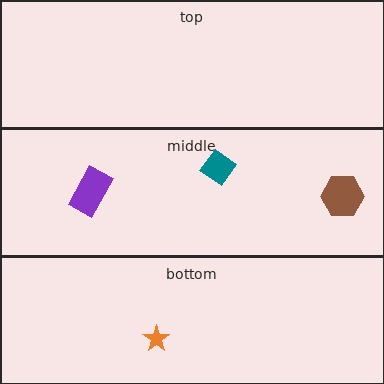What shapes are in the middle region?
The brown hexagon, the teal diamond, the purple rectangle.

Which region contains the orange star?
The bottom region.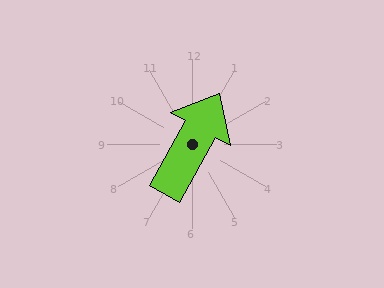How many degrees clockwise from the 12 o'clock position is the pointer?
Approximately 29 degrees.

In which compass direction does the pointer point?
Northeast.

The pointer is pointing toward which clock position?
Roughly 1 o'clock.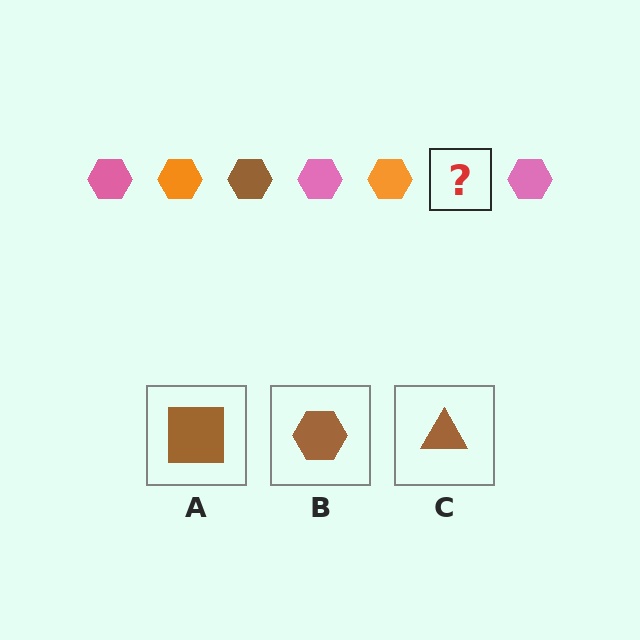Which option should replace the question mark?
Option B.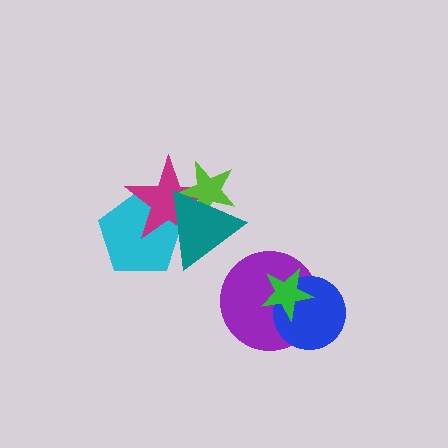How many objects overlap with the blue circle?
2 objects overlap with the blue circle.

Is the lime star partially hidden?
Yes, it is partially covered by another shape.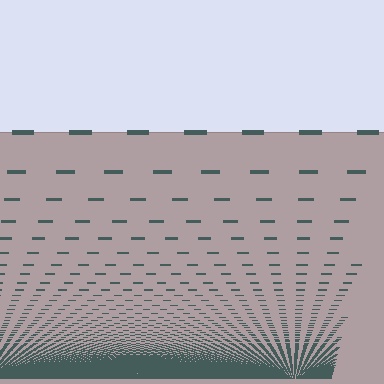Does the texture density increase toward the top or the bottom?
Density increases toward the bottom.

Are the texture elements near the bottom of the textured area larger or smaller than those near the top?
Smaller. The gradient is inverted — elements near the bottom are smaller and denser.